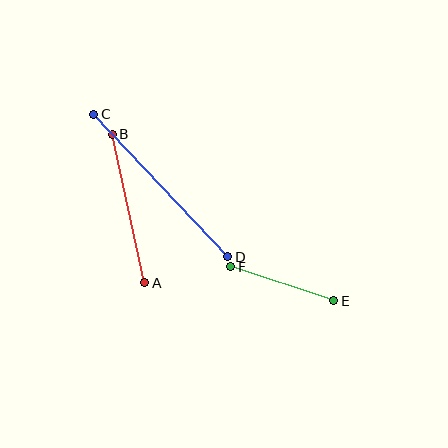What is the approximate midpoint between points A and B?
The midpoint is at approximately (128, 208) pixels.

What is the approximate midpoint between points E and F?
The midpoint is at approximately (282, 284) pixels.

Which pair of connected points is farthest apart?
Points C and D are farthest apart.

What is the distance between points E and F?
The distance is approximately 108 pixels.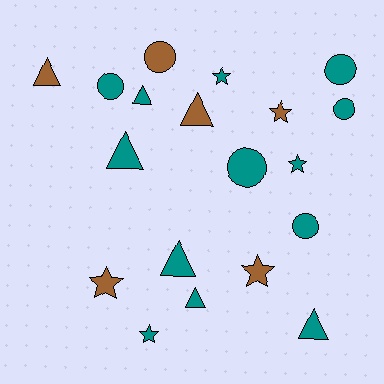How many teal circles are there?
There are 5 teal circles.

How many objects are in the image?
There are 19 objects.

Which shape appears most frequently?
Triangle, with 7 objects.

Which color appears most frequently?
Teal, with 13 objects.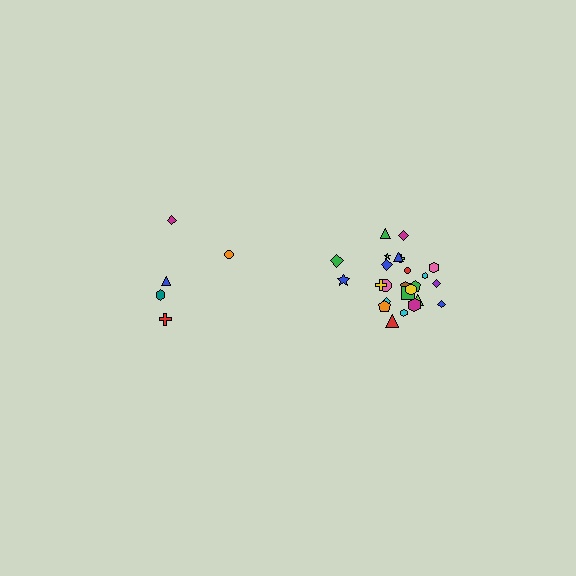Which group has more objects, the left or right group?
The right group.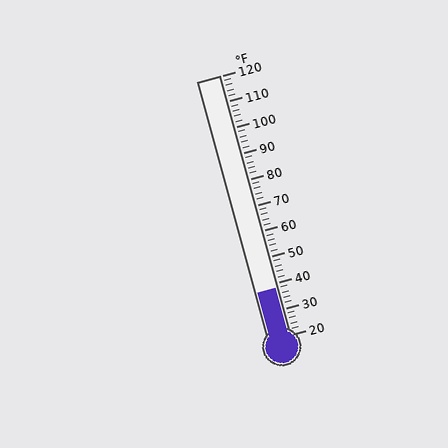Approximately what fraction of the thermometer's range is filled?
The thermometer is filled to approximately 20% of its range.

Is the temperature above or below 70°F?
The temperature is below 70°F.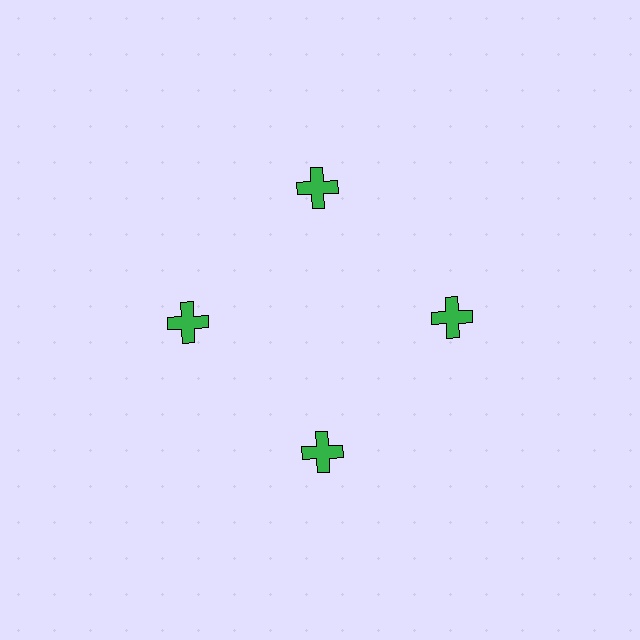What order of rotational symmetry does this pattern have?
This pattern has 4-fold rotational symmetry.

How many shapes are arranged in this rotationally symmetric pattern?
There are 4 shapes, arranged in 4 groups of 1.